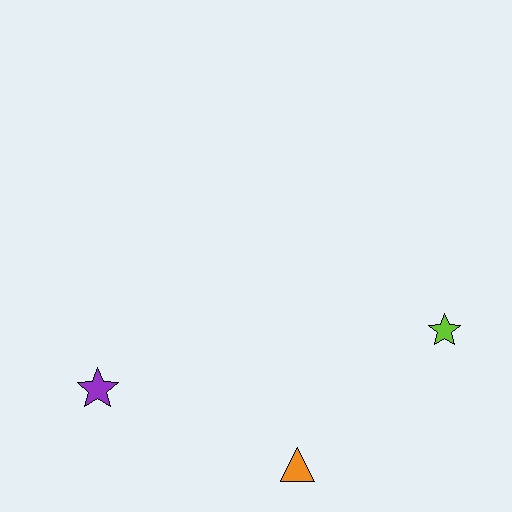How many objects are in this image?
There are 3 objects.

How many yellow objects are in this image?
There are no yellow objects.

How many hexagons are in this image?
There are no hexagons.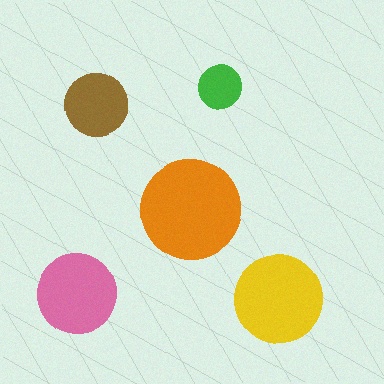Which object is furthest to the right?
The yellow circle is rightmost.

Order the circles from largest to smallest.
the orange one, the yellow one, the pink one, the brown one, the green one.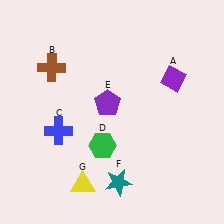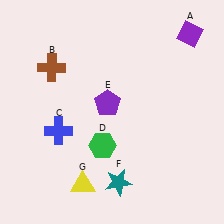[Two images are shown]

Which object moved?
The purple diamond (A) moved up.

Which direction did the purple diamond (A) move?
The purple diamond (A) moved up.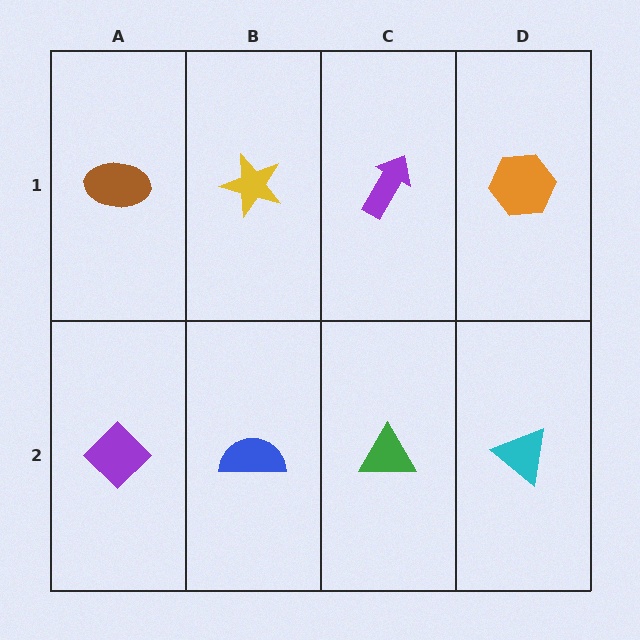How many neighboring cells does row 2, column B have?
3.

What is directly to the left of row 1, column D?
A purple arrow.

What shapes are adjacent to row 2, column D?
An orange hexagon (row 1, column D), a green triangle (row 2, column C).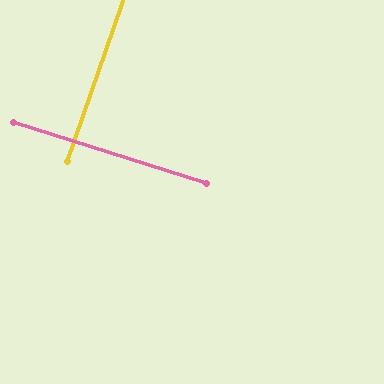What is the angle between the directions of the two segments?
Approximately 89 degrees.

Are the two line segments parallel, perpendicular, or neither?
Perpendicular — they meet at approximately 89°.